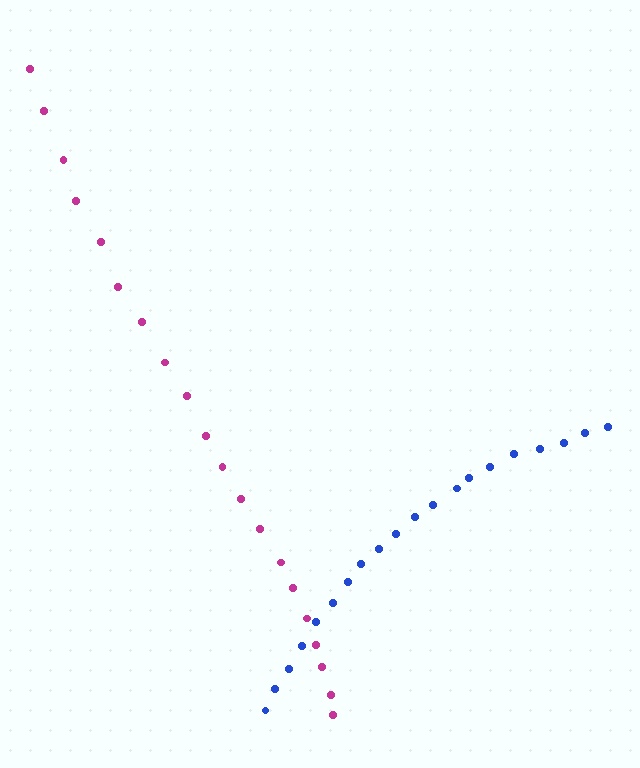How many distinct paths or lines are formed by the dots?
There are 2 distinct paths.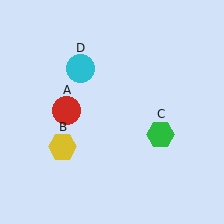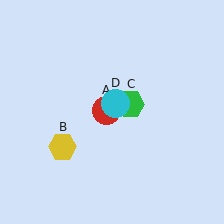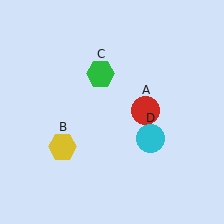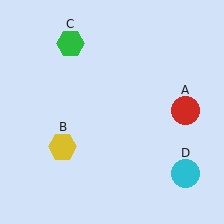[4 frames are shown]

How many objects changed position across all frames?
3 objects changed position: red circle (object A), green hexagon (object C), cyan circle (object D).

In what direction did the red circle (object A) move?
The red circle (object A) moved right.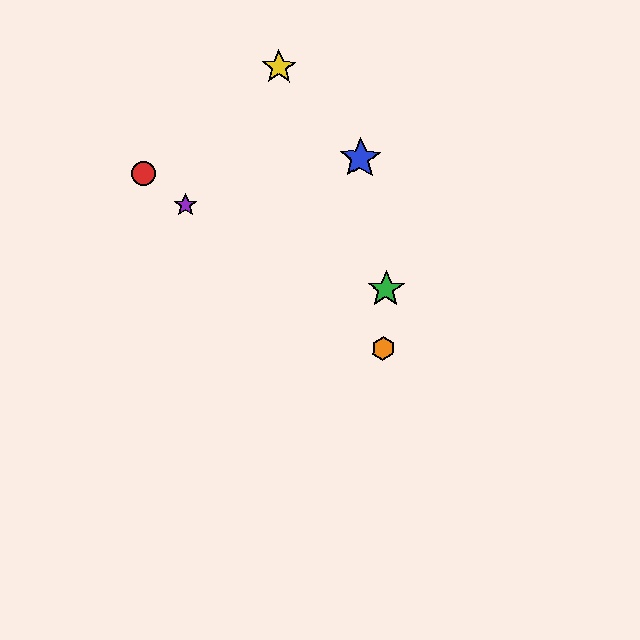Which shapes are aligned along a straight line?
The red circle, the purple star, the orange hexagon are aligned along a straight line.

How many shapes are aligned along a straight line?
3 shapes (the red circle, the purple star, the orange hexagon) are aligned along a straight line.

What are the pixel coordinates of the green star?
The green star is at (386, 289).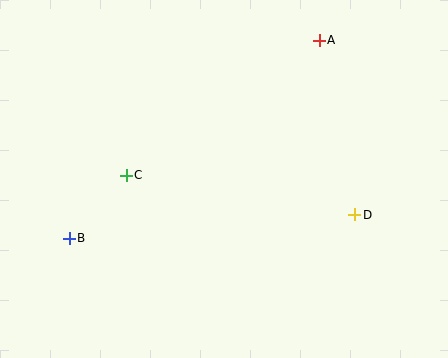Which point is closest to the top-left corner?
Point C is closest to the top-left corner.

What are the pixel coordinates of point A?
Point A is at (319, 40).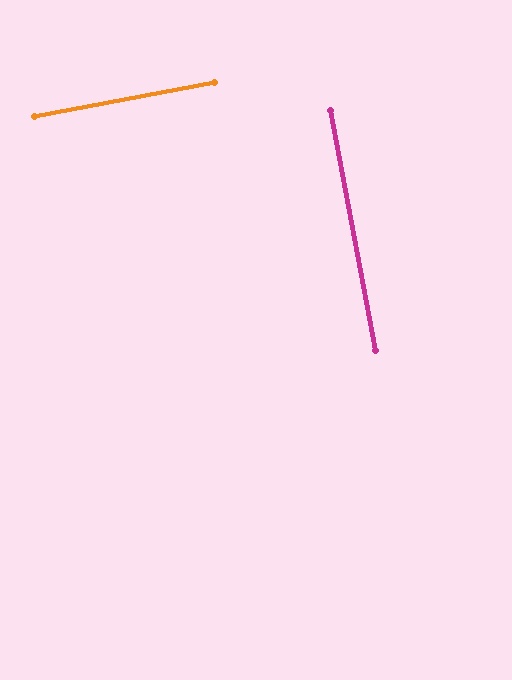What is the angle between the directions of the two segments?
Approximately 90 degrees.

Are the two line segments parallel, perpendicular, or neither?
Perpendicular — they meet at approximately 90°.